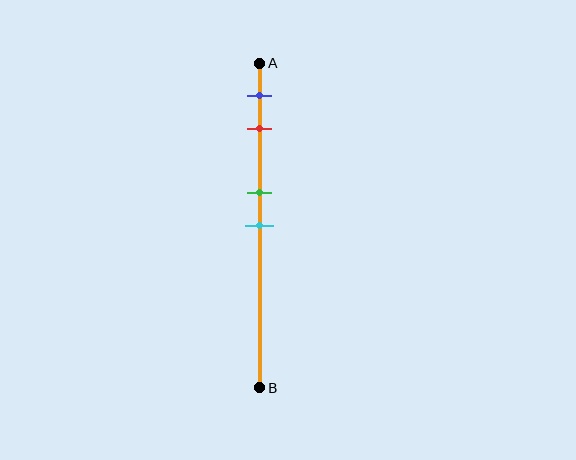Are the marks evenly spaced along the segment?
No, the marks are not evenly spaced.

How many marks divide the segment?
There are 4 marks dividing the segment.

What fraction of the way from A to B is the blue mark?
The blue mark is approximately 10% (0.1) of the way from A to B.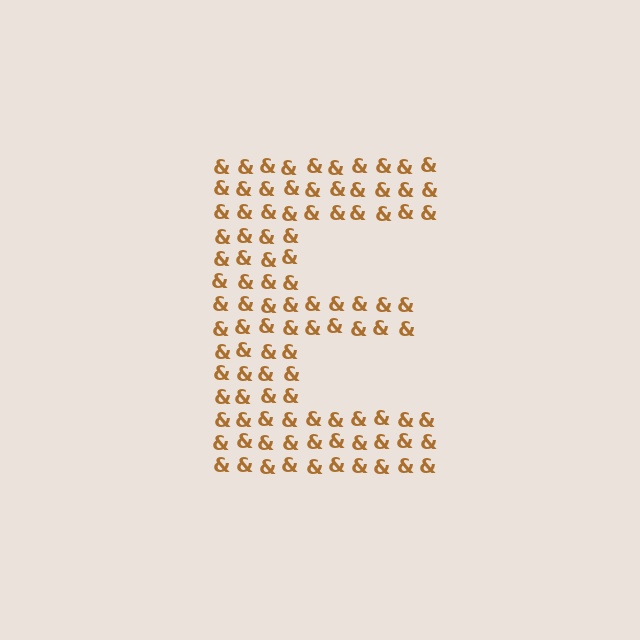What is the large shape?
The large shape is the letter E.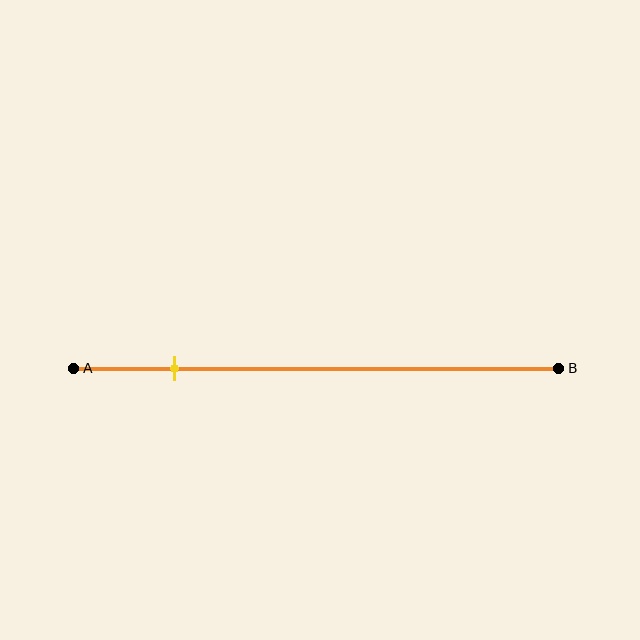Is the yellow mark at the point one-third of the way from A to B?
No, the mark is at about 20% from A, not at the 33% one-third point.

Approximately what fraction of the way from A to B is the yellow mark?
The yellow mark is approximately 20% of the way from A to B.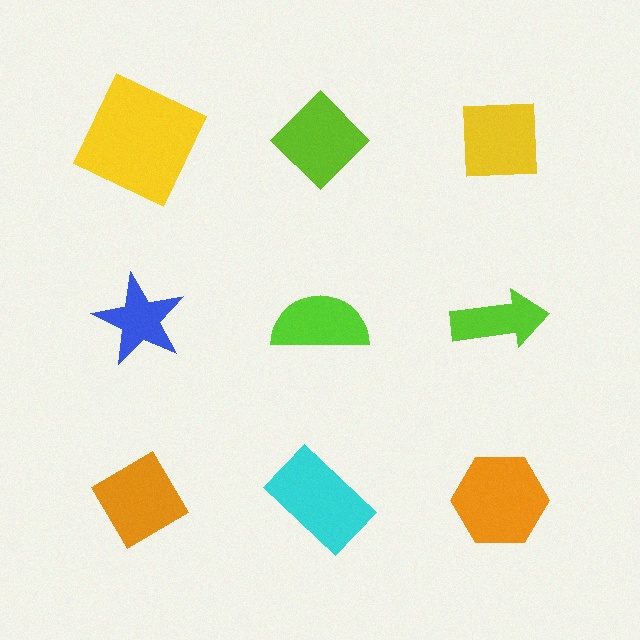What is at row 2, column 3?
A lime arrow.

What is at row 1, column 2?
A lime diamond.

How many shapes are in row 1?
3 shapes.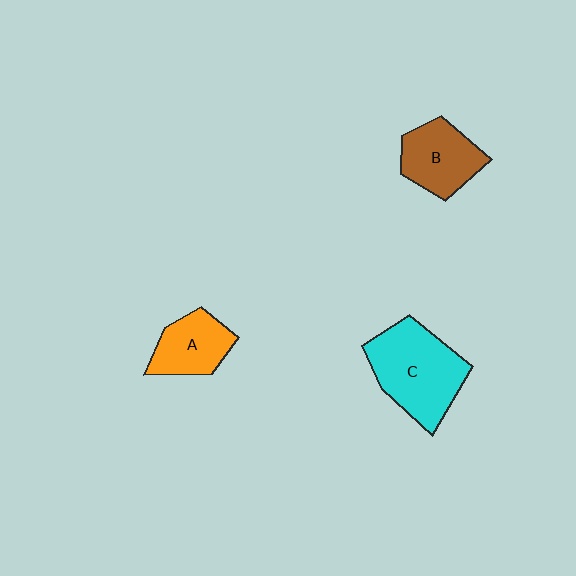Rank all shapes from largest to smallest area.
From largest to smallest: C (cyan), B (brown), A (orange).